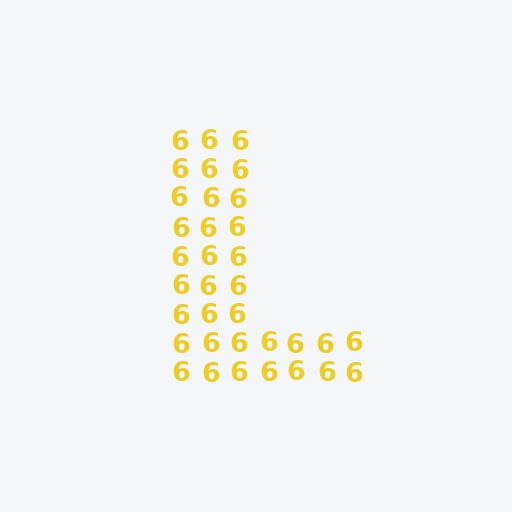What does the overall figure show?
The overall figure shows the letter L.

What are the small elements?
The small elements are digit 6's.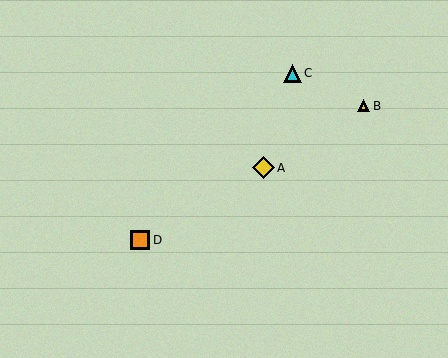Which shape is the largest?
The yellow diamond (labeled A) is the largest.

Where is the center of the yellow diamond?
The center of the yellow diamond is at (263, 168).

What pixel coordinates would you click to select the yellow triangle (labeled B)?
Click at (364, 106) to select the yellow triangle B.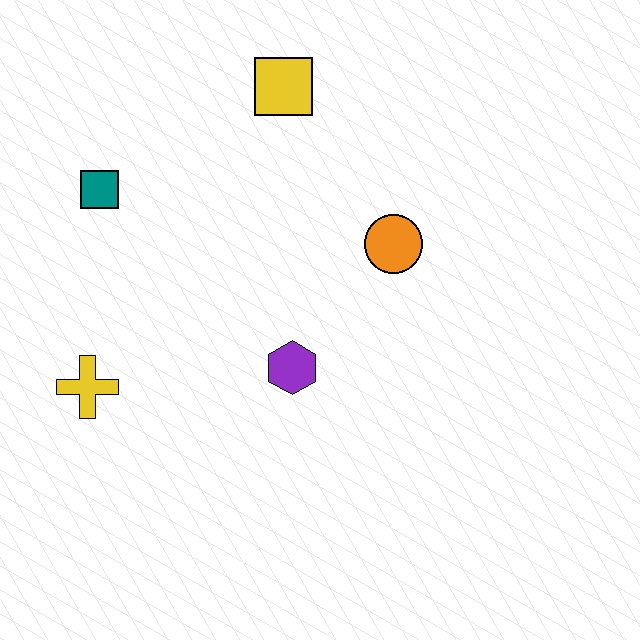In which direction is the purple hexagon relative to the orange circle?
The purple hexagon is below the orange circle.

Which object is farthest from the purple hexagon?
The yellow square is farthest from the purple hexagon.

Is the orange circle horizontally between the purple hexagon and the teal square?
No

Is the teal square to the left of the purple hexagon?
Yes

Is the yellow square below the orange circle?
No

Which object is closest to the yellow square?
The orange circle is closest to the yellow square.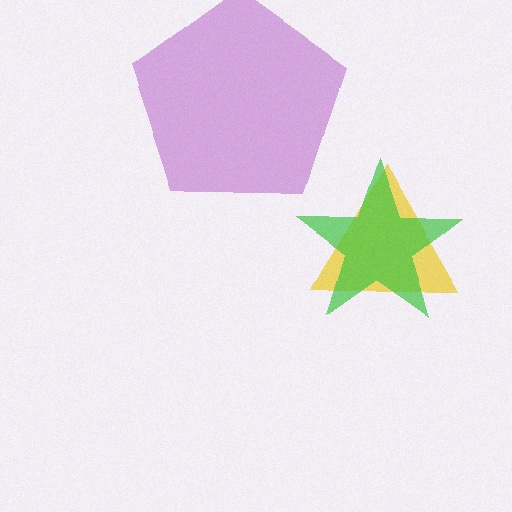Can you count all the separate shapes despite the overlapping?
Yes, there are 3 separate shapes.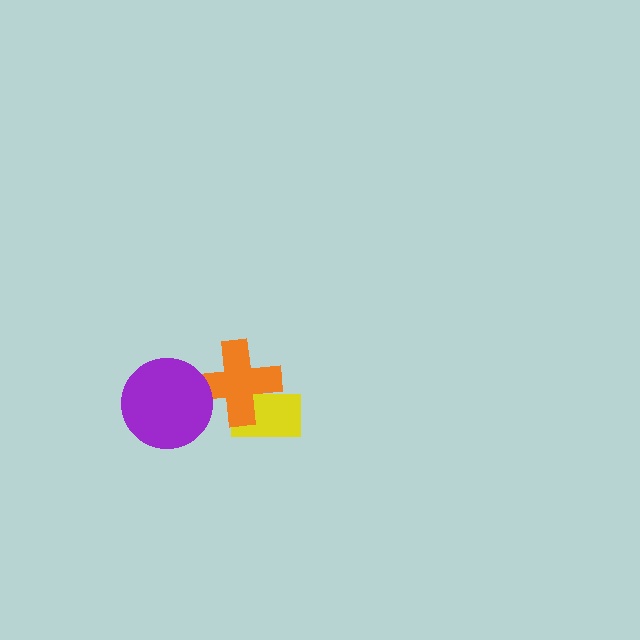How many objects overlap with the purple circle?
1 object overlaps with the purple circle.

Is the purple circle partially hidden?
No, no other shape covers it.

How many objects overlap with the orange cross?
2 objects overlap with the orange cross.